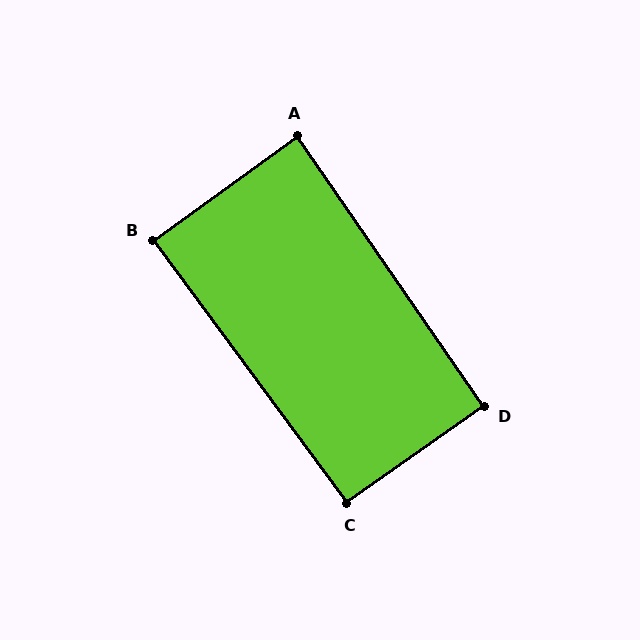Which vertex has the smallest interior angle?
A, at approximately 89 degrees.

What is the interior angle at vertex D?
Approximately 91 degrees (approximately right).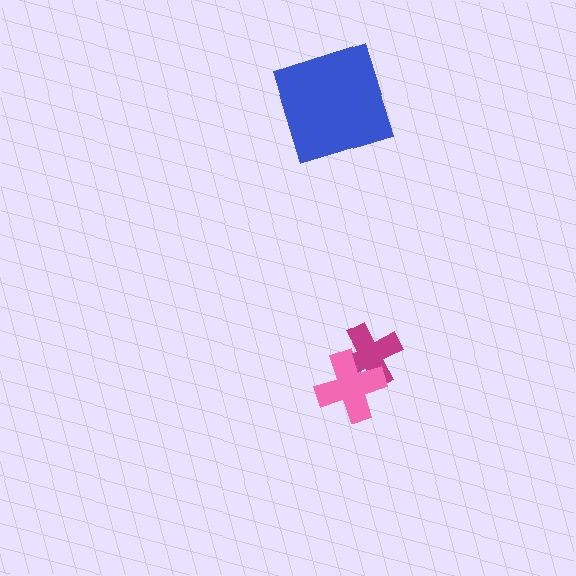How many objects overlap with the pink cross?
1 object overlaps with the pink cross.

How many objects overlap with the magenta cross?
1 object overlaps with the magenta cross.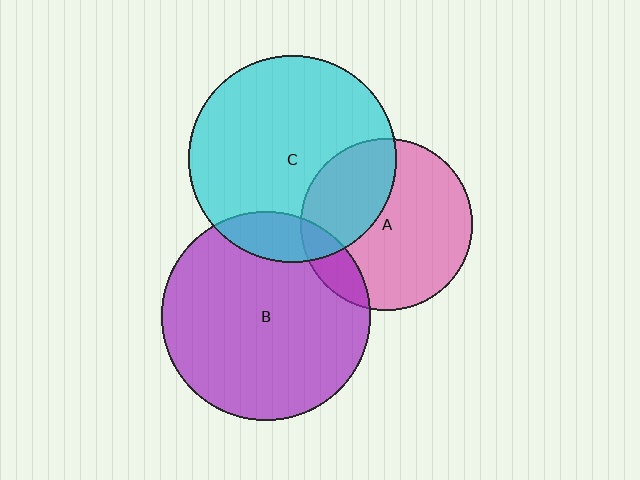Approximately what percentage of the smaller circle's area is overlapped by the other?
Approximately 35%.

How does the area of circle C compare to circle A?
Approximately 1.5 times.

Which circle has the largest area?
Circle B (purple).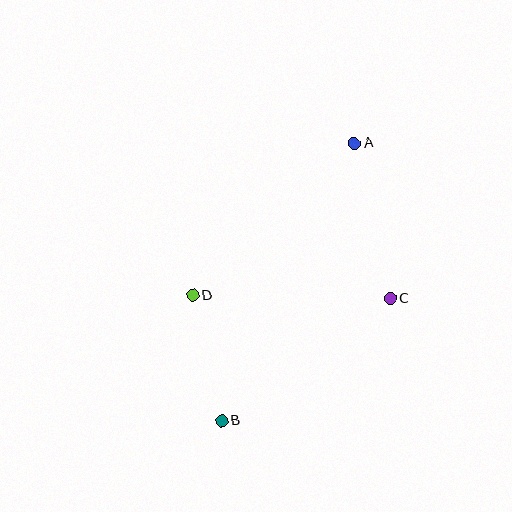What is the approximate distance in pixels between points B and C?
The distance between B and C is approximately 208 pixels.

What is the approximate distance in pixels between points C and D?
The distance between C and D is approximately 197 pixels.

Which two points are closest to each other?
Points B and D are closest to each other.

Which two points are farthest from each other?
Points A and B are farthest from each other.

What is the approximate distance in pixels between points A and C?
The distance between A and C is approximately 160 pixels.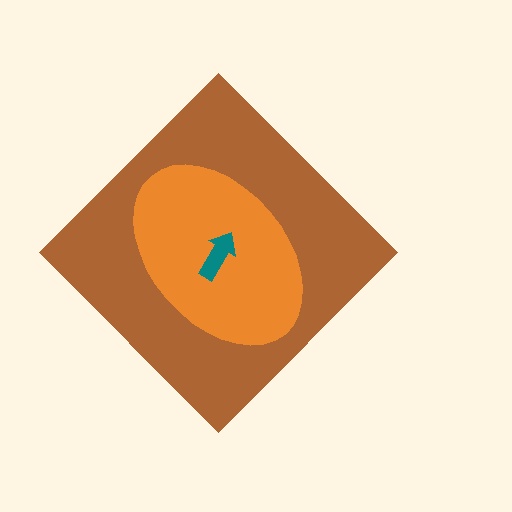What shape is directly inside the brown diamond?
The orange ellipse.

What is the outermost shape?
The brown diamond.